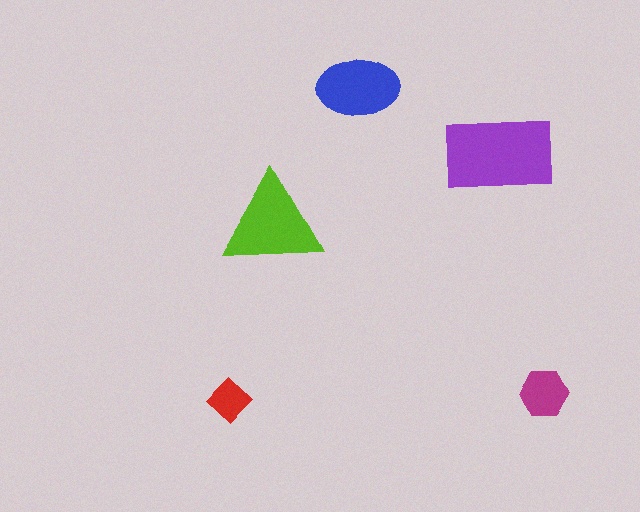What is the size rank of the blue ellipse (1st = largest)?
3rd.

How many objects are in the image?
There are 5 objects in the image.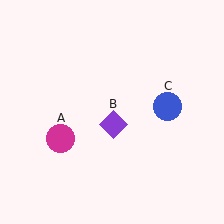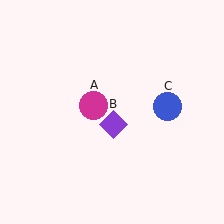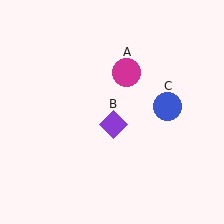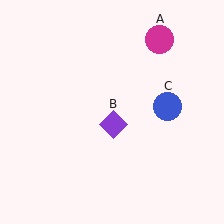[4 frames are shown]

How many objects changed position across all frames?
1 object changed position: magenta circle (object A).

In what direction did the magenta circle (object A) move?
The magenta circle (object A) moved up and to the right.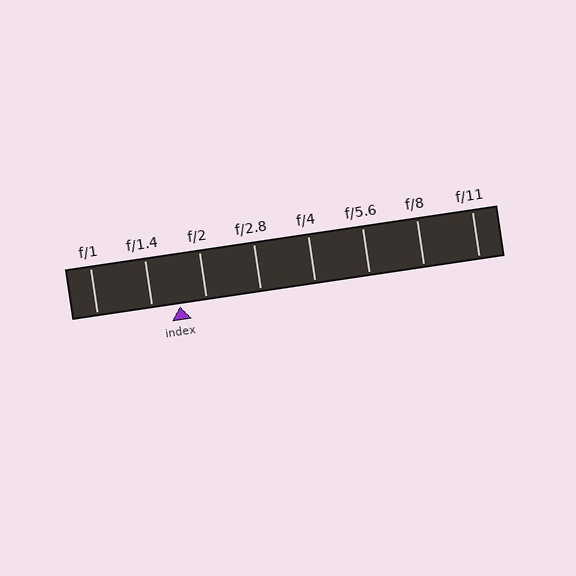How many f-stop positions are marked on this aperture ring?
There are 8 f-stop positions marked.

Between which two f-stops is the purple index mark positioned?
The index mark is between f/1.4 and f/2.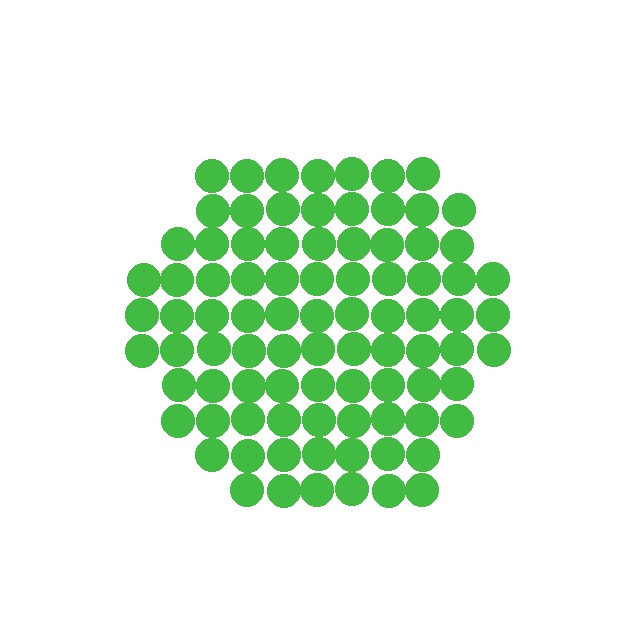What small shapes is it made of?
It is made of small circles.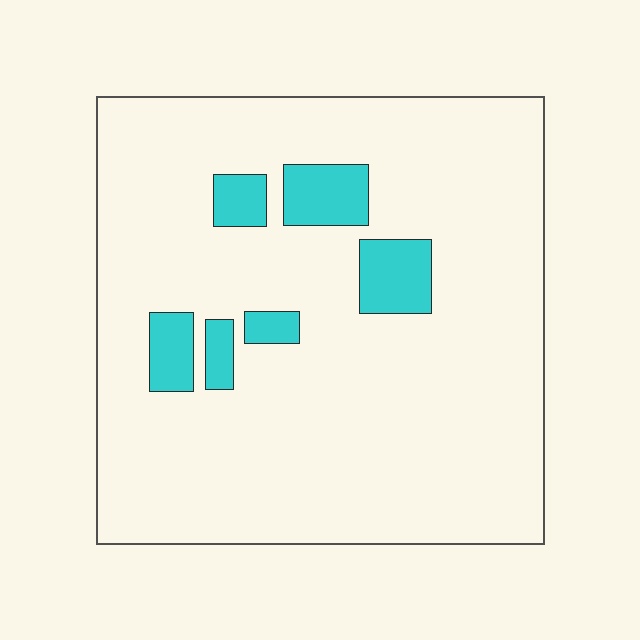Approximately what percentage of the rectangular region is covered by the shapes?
Approximately 10%.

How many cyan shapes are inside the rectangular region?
6.